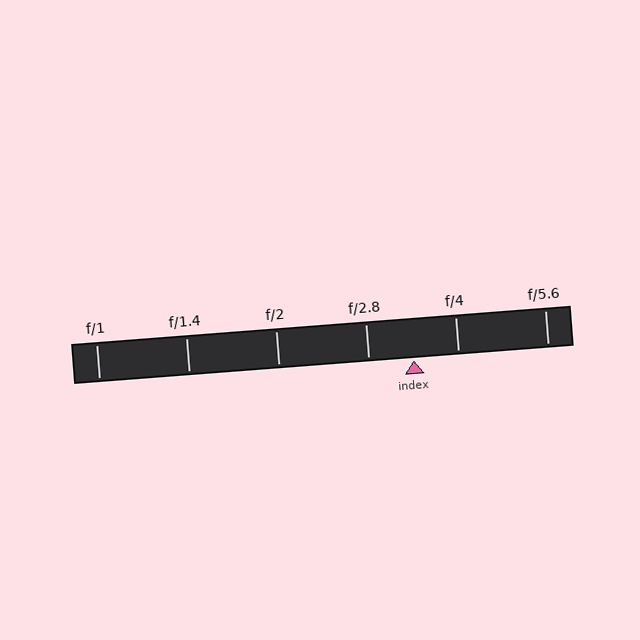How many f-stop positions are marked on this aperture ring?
There are 6 f-stop positions marked.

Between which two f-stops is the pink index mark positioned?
The index mark is between f/2.8 and f/4.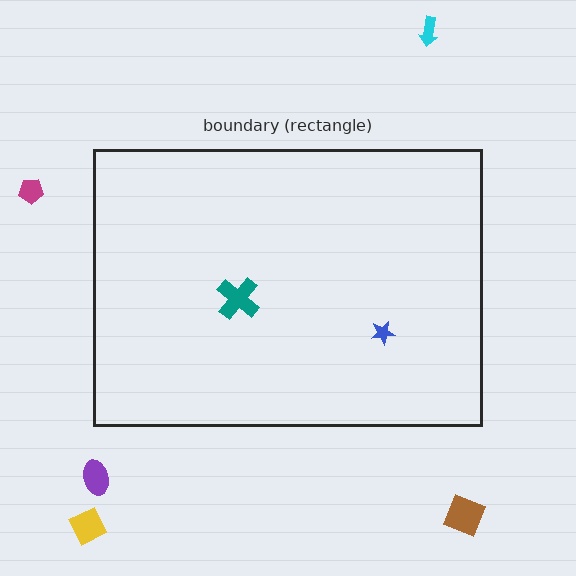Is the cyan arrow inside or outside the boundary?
Outside.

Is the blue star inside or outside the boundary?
Inside.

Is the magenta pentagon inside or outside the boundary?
Outside.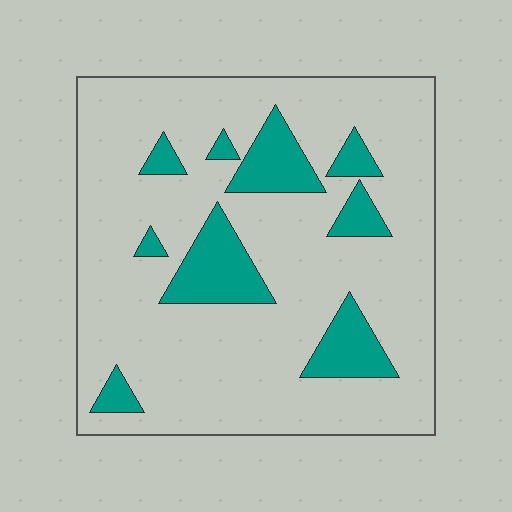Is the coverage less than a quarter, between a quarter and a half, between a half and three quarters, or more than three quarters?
Less than a quarter.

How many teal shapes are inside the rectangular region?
9.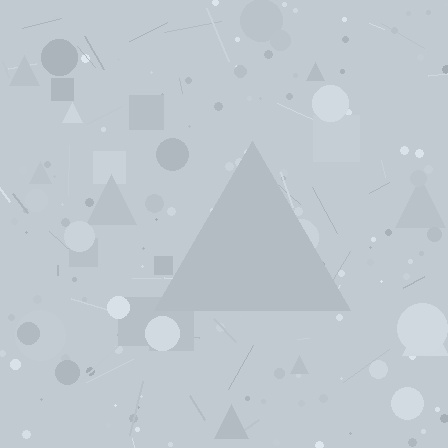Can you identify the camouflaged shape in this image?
The camouflaged shape is a triangle.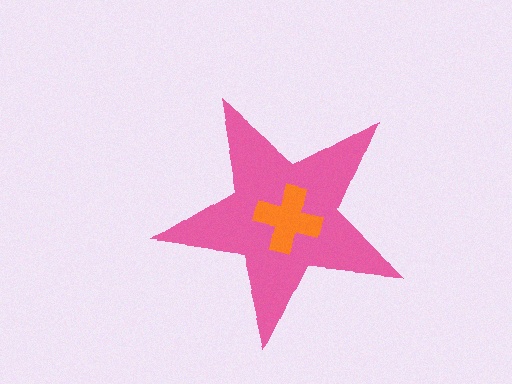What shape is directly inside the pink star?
The orange cross.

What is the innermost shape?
The orange cross.